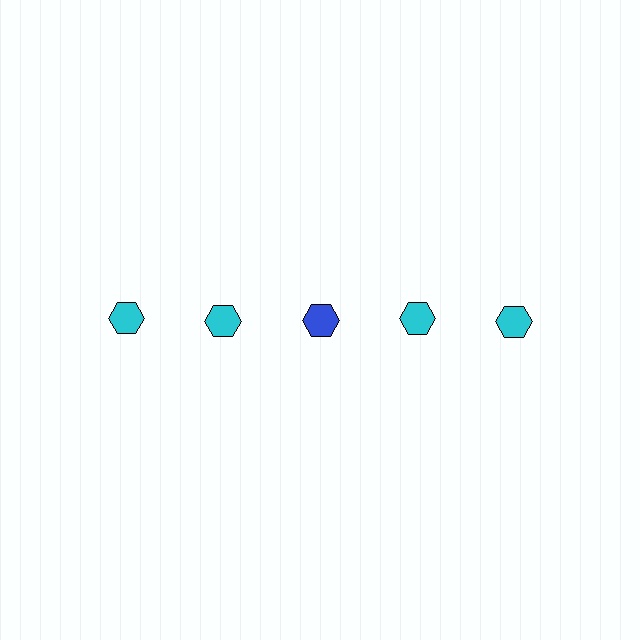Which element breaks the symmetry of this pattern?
The blue hexagon in the top row, center column breaks the symmetry. All other shapes are cyan hexagons.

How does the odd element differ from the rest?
It has a different color: blue instead of cyan.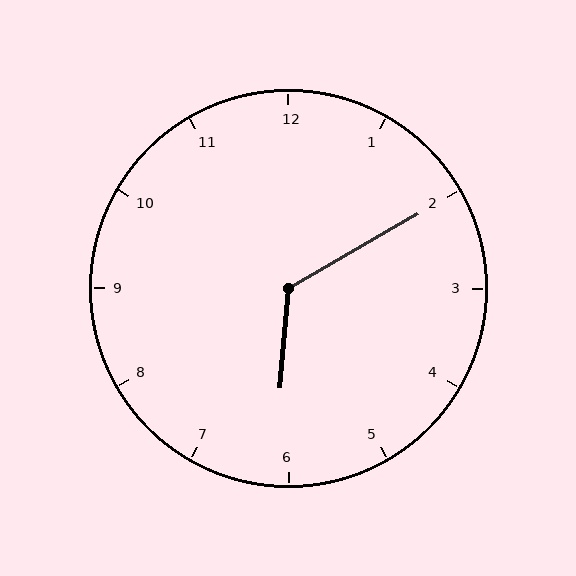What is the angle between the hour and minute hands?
Approximately 125 degrees.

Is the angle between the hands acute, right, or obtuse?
It is obtuse.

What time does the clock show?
6:10.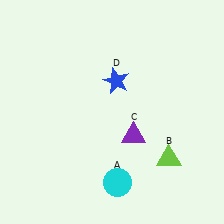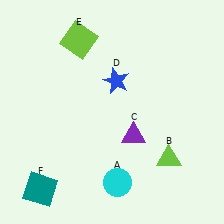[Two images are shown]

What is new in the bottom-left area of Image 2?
A teal square (F) was added in the bottom-left area of Image 2.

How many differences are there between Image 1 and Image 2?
There are 2 differences between the two images.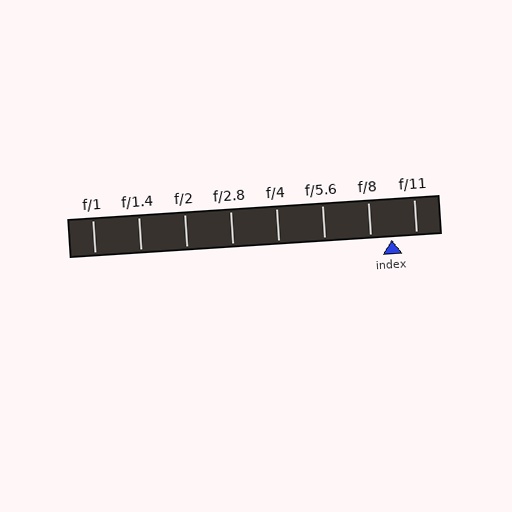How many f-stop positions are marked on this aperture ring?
There are 8 f-stop positions marked.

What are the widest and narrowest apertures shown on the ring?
The widest aperture shown is f/1 and the narrowest is f/11.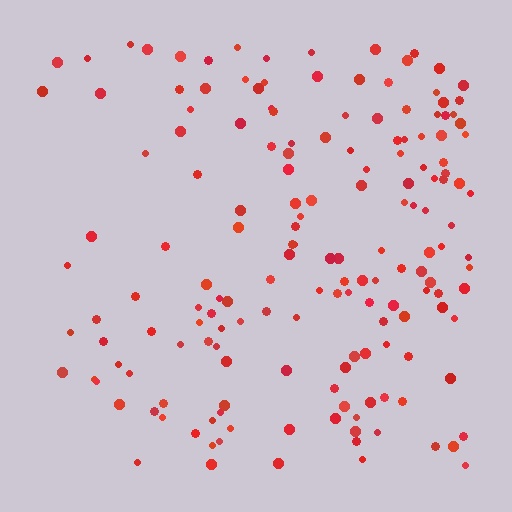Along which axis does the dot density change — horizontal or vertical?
Horizontal.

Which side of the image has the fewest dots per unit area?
The left.